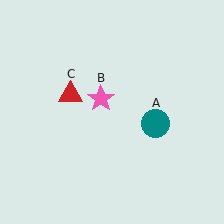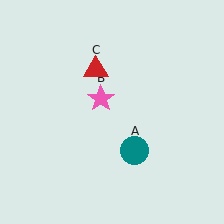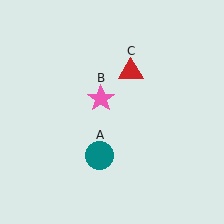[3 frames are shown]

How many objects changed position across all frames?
2 objects changed position: teal circle (object A), red triangle (object C).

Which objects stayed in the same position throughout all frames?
Pink star (object B) remained stationary.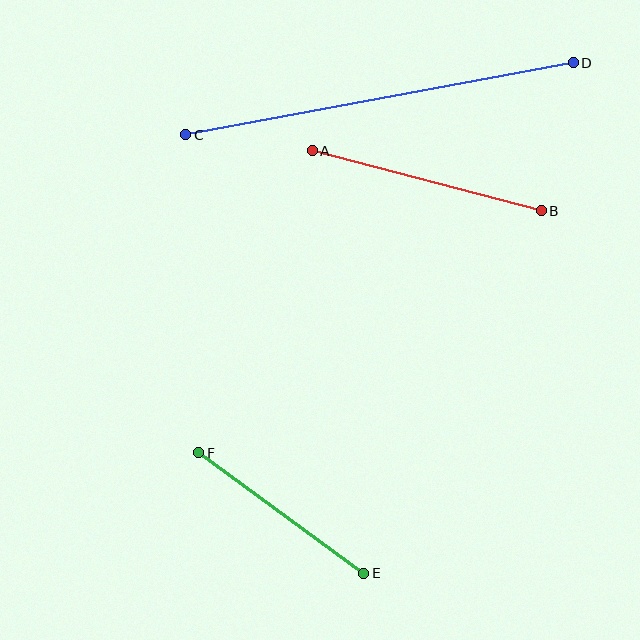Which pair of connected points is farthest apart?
Points C and D are farthest apart.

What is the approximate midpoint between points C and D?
The midpoint is at approximately (380, 99) pixels.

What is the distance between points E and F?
The distance is approximately 204 pixels.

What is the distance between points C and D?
The distance is approximately 394 pixels.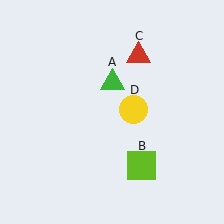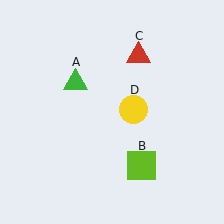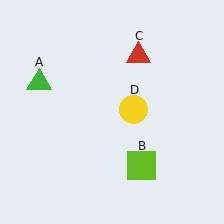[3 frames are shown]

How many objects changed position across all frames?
1 object changed position: green triangle (object A).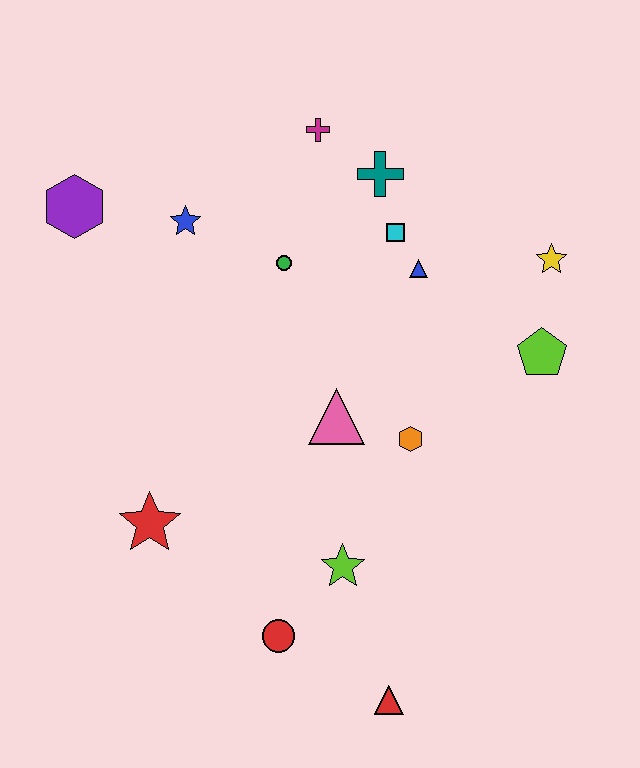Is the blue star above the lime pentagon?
Yes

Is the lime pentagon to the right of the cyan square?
Yes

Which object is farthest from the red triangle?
The purple hexagon is farthest from the red triangle.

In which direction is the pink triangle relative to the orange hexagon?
The pink triangle is to the left of the orange hexagon.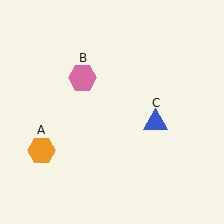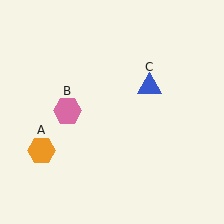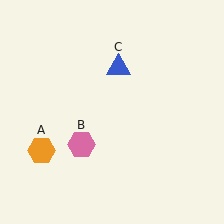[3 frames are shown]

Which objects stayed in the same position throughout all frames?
Orange hexagon (object A) remained stationary.